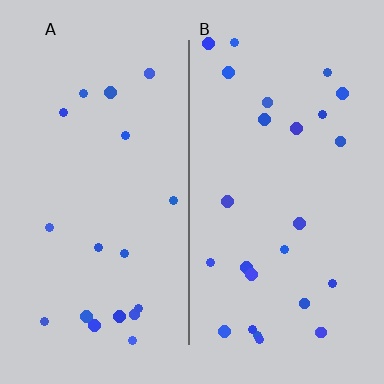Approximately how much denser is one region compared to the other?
Approximately 1.4× — region B over region A.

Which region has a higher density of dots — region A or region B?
B (the right).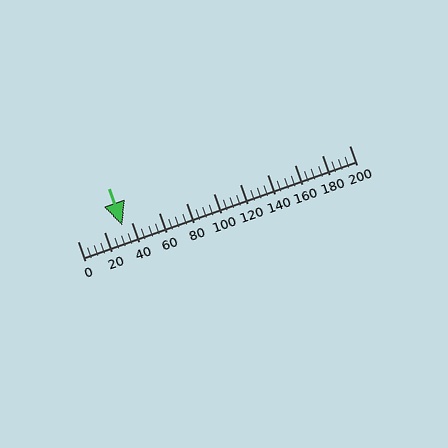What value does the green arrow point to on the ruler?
The green arrow points to approximately 33.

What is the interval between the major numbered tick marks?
The major tick marks are spaced 20 units apart.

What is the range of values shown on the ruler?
The ruler shows values from 0 to 200.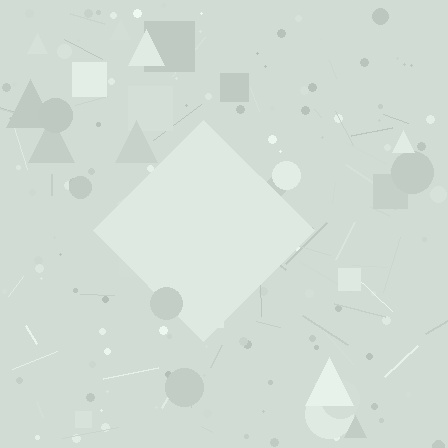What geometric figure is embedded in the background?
A diamond is embedded in the background.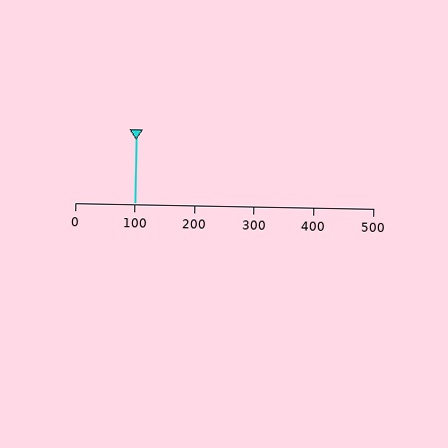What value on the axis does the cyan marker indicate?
The marker indicates approximately 100.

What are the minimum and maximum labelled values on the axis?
The axis runs from 0 to 500.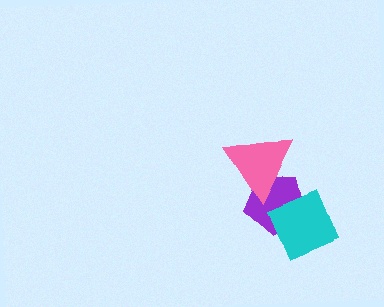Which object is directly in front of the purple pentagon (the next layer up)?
The cyan diamond is directly in front of the purple pentagon.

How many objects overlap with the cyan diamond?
1 object overlaps with the cyan diamond.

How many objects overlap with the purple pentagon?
2 objects overlap with the purple pentagon.